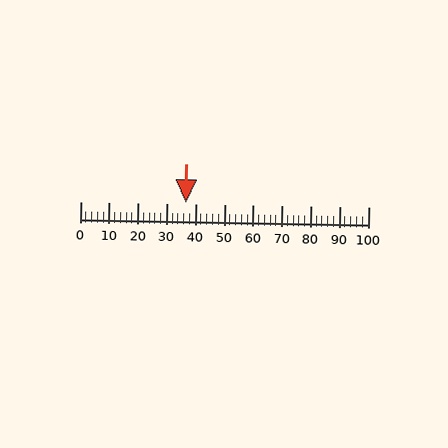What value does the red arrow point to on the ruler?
The red arrow points to approximately 37.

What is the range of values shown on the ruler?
The ruler shows values from 0 to 100.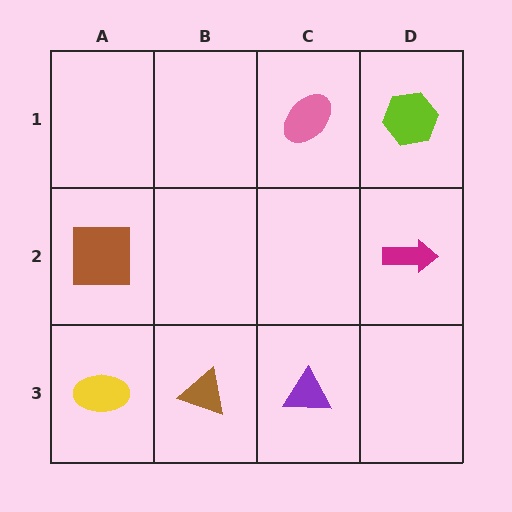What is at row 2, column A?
A brown square.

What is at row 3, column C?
A purple triangle.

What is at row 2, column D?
A magenta arrow.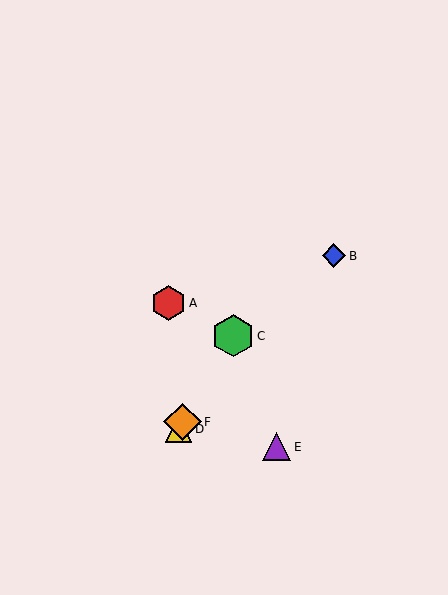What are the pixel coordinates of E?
Object E is at (276, 447).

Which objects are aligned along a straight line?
Objects C, D, F are aligned along a straight line.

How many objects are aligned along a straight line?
3 objects (C, D, F) are aligned along a straight line.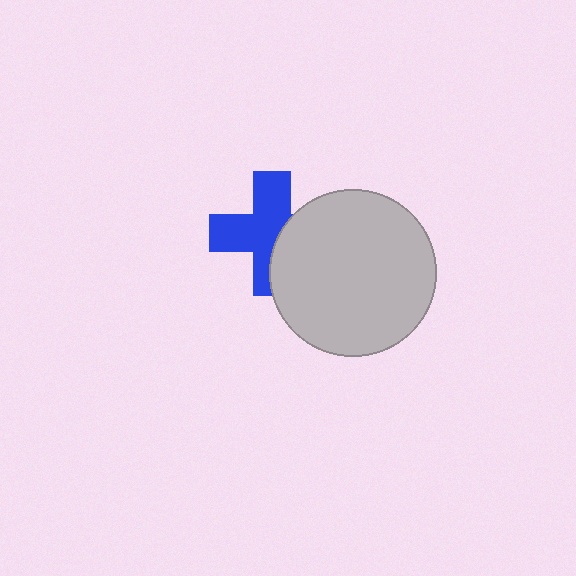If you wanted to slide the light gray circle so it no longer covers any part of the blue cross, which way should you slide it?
Slide it right — that is the most direct way to separate the two shapes.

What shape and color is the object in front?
The object in front is a light gray circle.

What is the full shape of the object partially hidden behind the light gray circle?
The partially hidden object is a blue cross.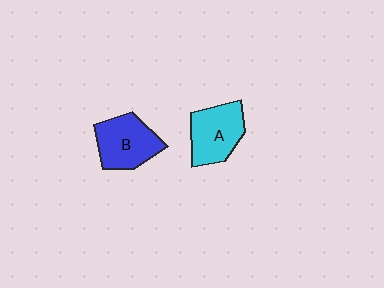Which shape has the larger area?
Shape B (blue).